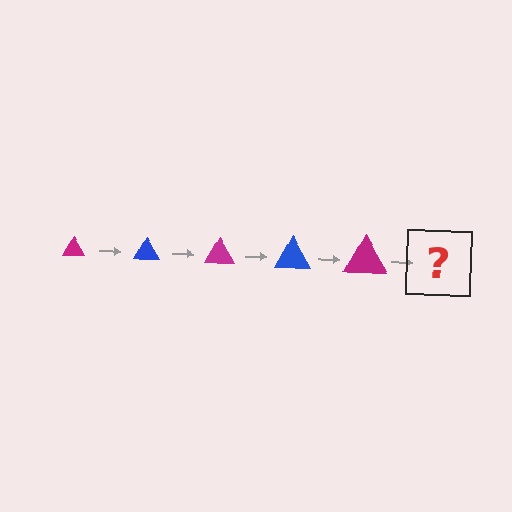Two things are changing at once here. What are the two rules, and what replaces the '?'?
The two rules are that the triangle grows larger each step and the color cycles through magenta and blue. The '?' should be a blue triangle, larger than the previous one.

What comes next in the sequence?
The next element should be a blue triangle, larger than the previous one.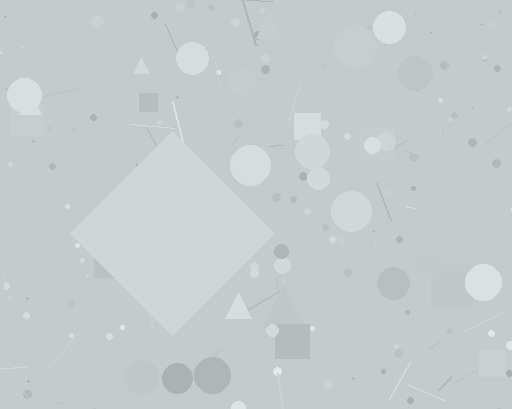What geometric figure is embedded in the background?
A diamond is embedded in the background.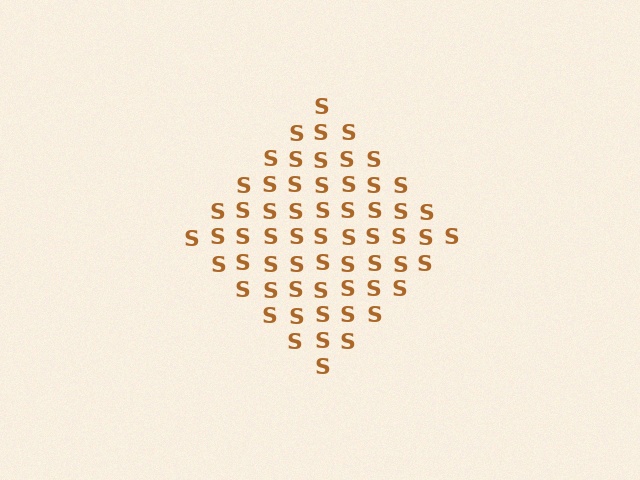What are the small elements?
The small elements are letter S's.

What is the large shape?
The large shape is a diamond.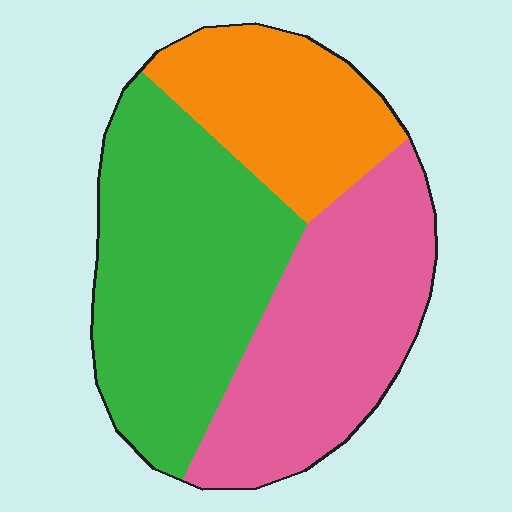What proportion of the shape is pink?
Pink covers around 35% of the shape.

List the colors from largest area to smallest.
From largest to smallest: green, pink, orange.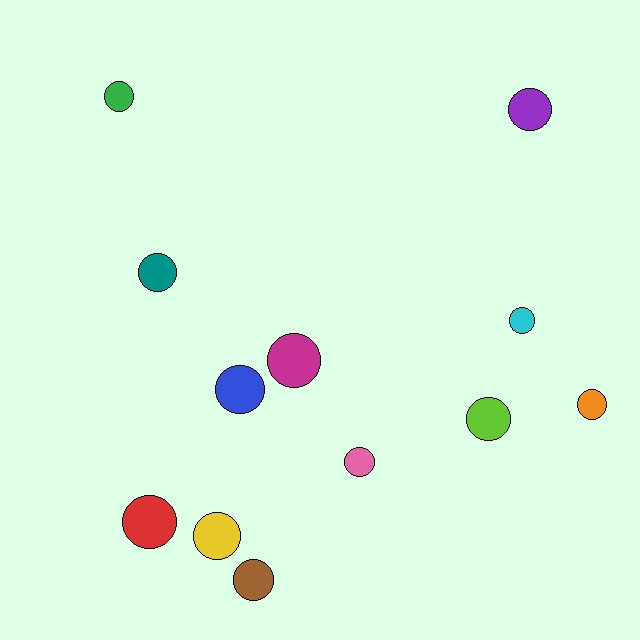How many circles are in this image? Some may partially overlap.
There are 12 circles.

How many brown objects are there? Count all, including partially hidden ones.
There is 1 brown object.